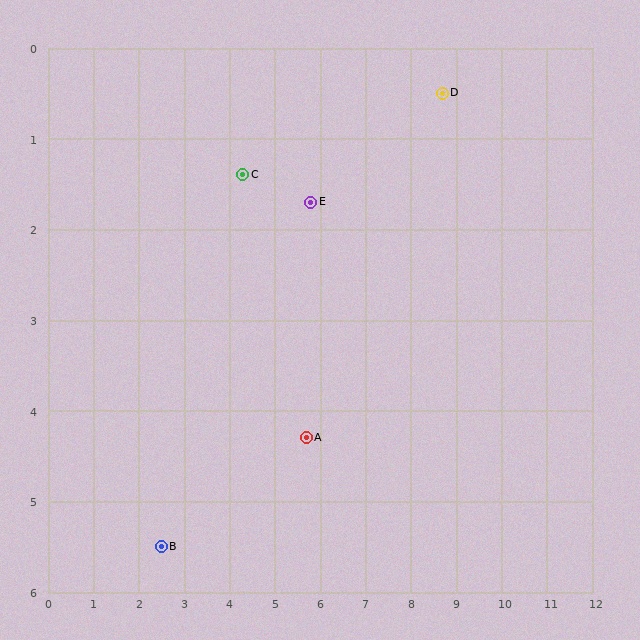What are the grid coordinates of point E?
Point E is at approximately (5.8, 1.7).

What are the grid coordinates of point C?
Point C is at approximately (4.3, 1.4).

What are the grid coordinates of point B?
Point B is at approximately (2.5, 5.5).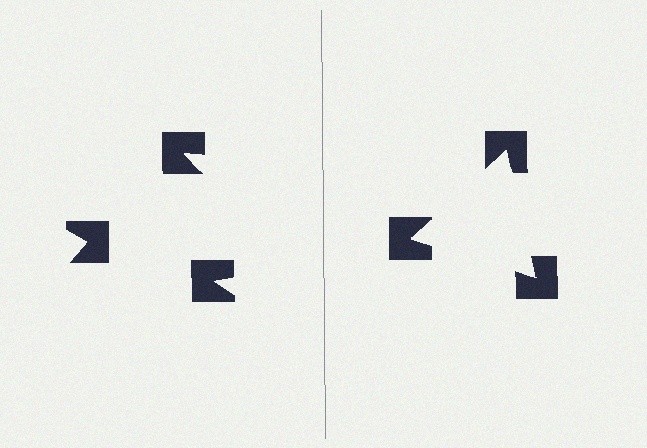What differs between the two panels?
The notched squares are positioned identically on both sides; only the wedge orientations differ. On the right they align to a triangle; on the left they are misaligned.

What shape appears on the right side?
An illusory triangle.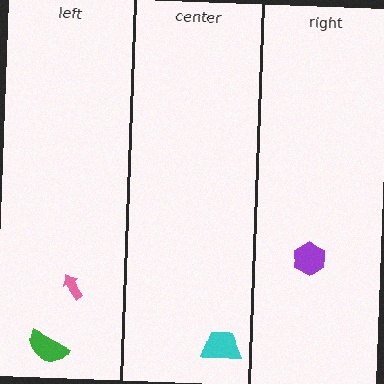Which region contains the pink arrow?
The left region.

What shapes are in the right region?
The purple hexagon.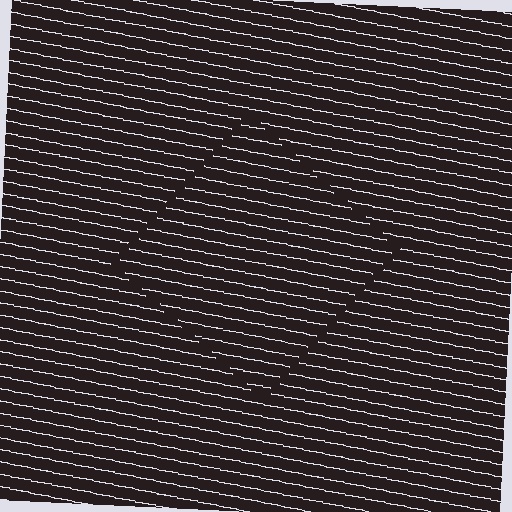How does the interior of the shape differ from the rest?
The interior of the shape contains the same grating, shifted by half a period — the contour is defined by the phase discontinuity where line-ends from the inner and outer gratings abut.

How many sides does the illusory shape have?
4 sides — the line-ends trace a square.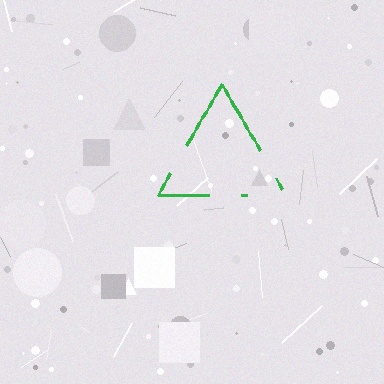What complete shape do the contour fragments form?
The contour fragments form a triangle.